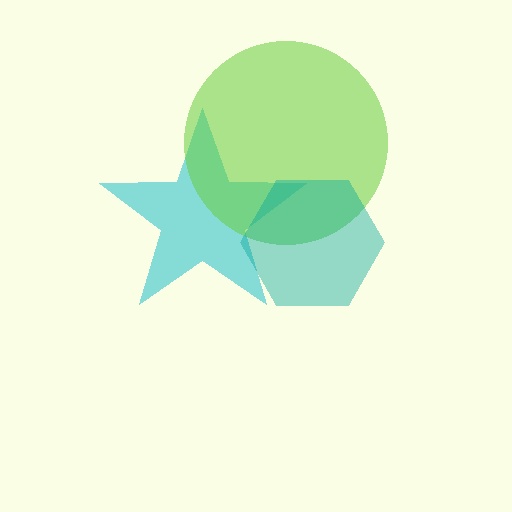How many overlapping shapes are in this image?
There are 3 overlapping shapes in the image.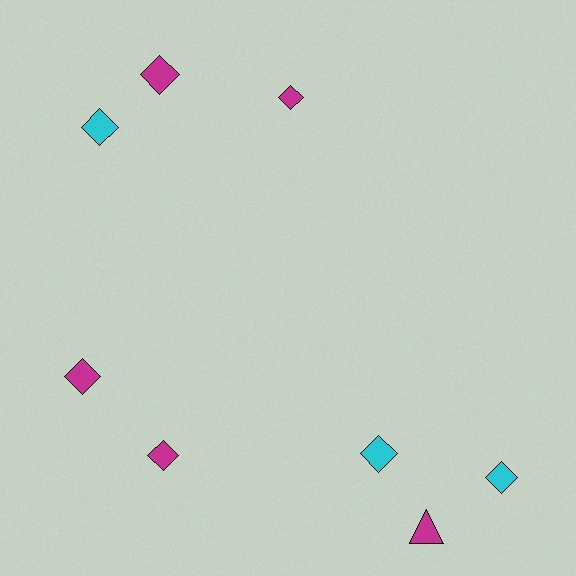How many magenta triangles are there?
There is 1 magenta triangle.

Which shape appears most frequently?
Diamond, with 7 objects.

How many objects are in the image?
There are 8 objects.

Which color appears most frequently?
Magenta, with 5 objects.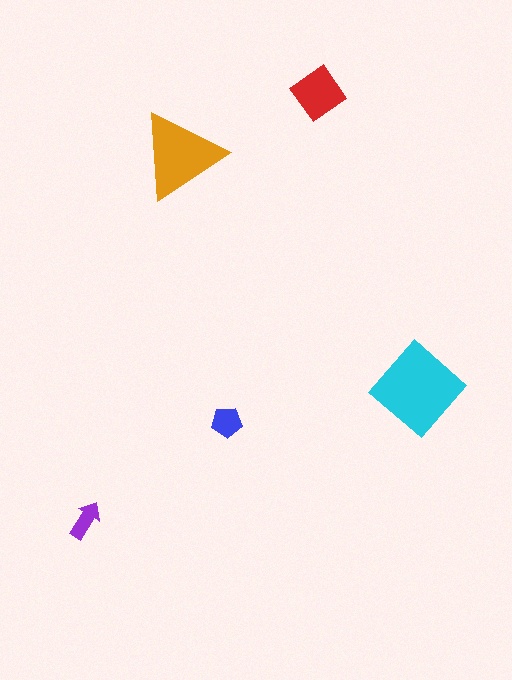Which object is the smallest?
The purple arrow.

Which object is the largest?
The cyan diamond.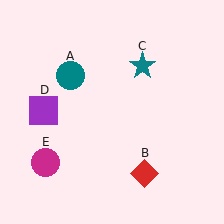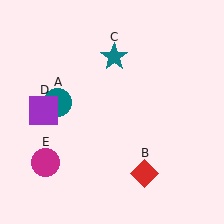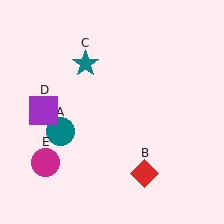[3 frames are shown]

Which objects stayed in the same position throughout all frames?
Red diamond (object B) and purple square (object D) and magenta circle (object E) remained stationary.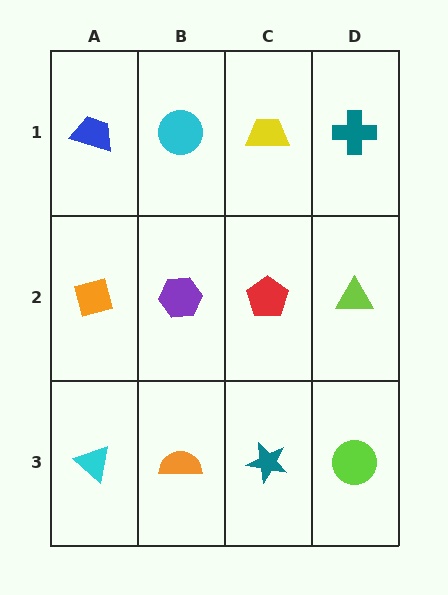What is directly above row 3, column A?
An orange square.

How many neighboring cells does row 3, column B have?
3.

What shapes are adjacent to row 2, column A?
A blue trapezoid (row 1, column A), a cyan triangle (row 3, column A), a purple hexagon (row 2, column B).